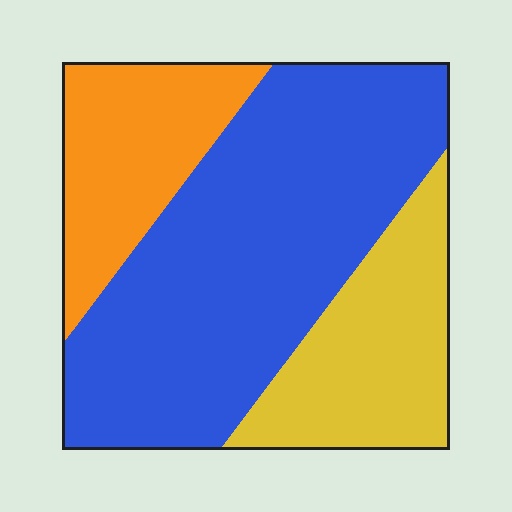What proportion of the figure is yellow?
Yellow takes up about one quarter (1/4) of the figure.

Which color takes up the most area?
Blue, at roughly 55%.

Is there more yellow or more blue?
Blue.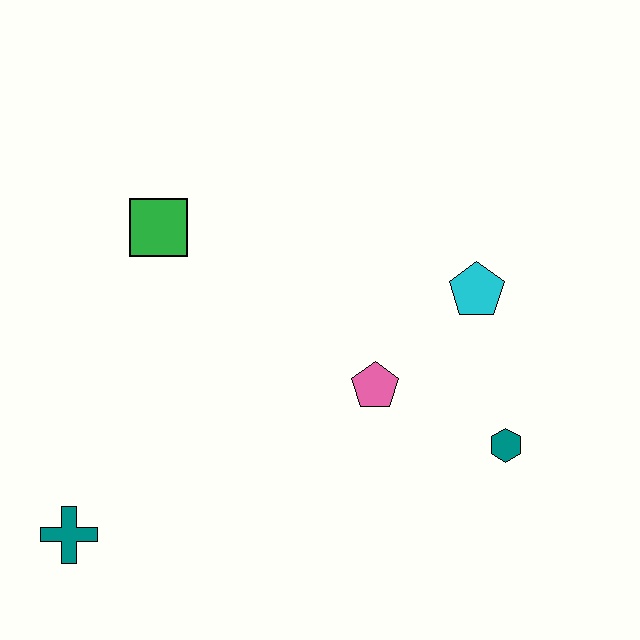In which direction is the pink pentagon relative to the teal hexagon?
The pink pentagon is to the left of the teal hexagon.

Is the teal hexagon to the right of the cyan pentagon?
Yes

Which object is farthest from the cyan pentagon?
The teal cross is farthest from the cyan pentagon.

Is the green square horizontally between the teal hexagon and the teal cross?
Yes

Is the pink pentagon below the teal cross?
No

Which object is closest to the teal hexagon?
The pink pentagon is closest to the teal hexagon.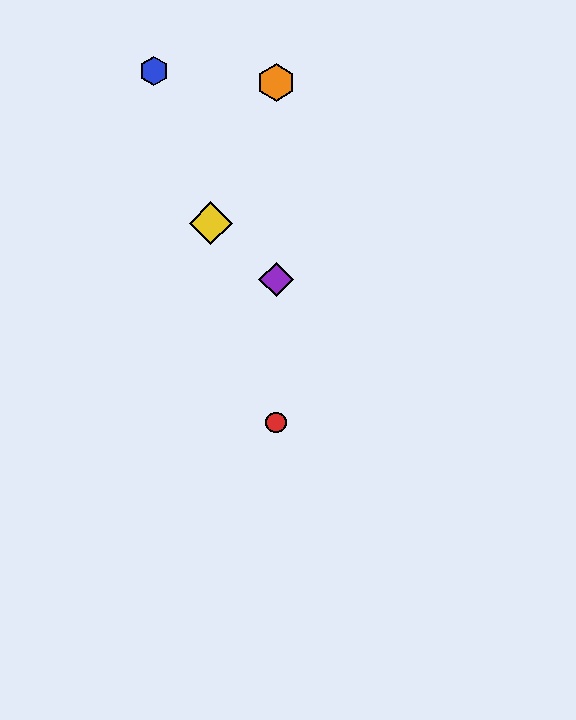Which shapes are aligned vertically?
The red circle, the green circle, the purple diamond, the orange hexagon are aligned vertically.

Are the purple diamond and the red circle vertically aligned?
Yes, both are at x≈276.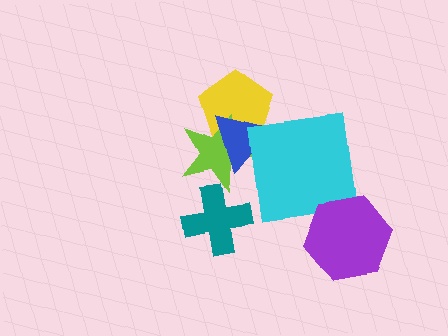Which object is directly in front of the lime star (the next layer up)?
The blue triangle is directly in front of the lime star.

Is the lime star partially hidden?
Yes, it is partially covered by another shape.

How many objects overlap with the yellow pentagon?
2 objects overlap with the yellow pentagon.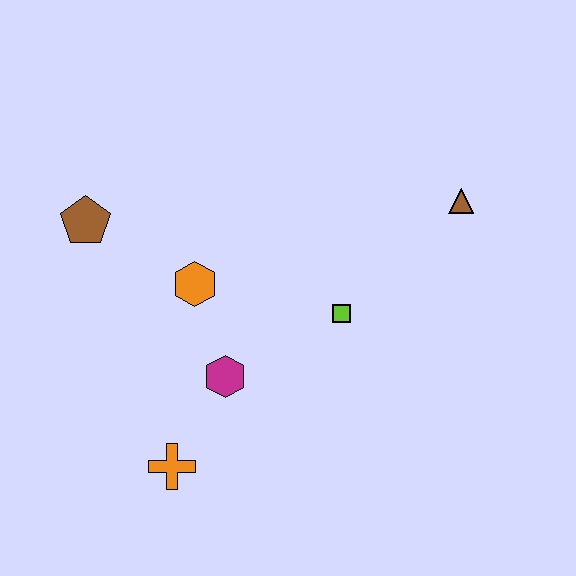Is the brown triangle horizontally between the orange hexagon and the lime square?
No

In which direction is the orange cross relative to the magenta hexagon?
The orange cross is below the magenta hexagon.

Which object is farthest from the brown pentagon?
The brown triangle is farthest from the brown pentagon.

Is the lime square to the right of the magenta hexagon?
Yes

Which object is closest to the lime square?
The magenta hexagon is closest to the lime square.